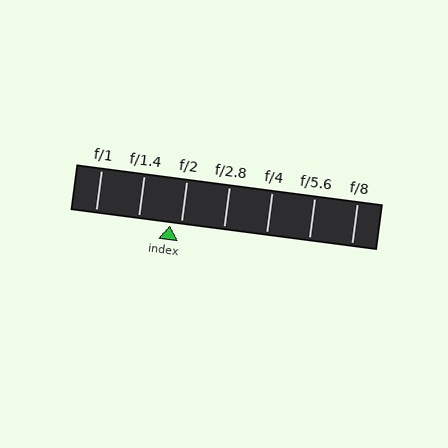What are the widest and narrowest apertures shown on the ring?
The widest aperture shown is f/1 and the narrowest is f/8.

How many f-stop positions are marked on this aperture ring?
There are 7 f-stop positions marked.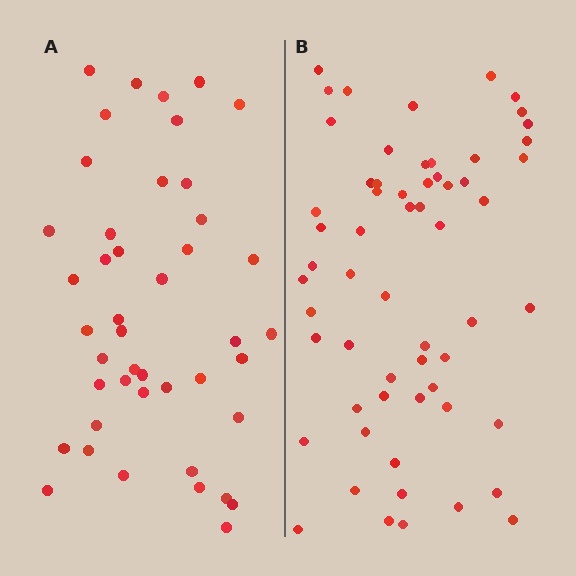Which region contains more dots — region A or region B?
Region B (the right region) has more dots.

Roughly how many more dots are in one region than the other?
Region B has approximately 15 more dots than region A.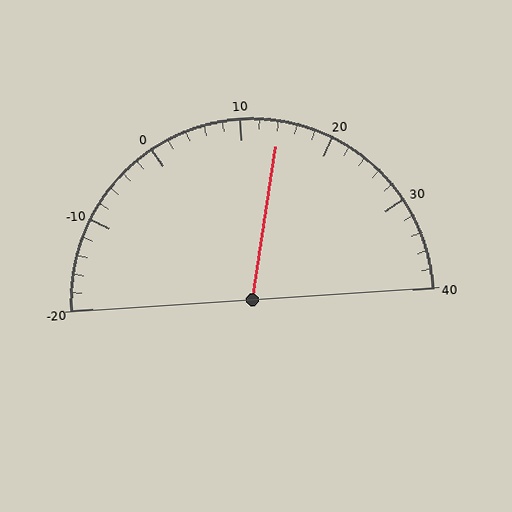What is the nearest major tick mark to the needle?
The nearest major tick mark is 10.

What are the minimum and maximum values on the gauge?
The gauge ranges from -20 to 40.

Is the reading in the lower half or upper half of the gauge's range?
The reading is in the upper half of the range (-20 to 40).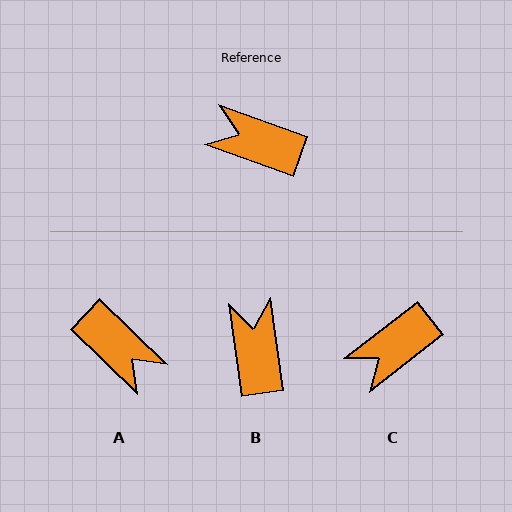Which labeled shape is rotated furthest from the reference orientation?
A, about 156 degrees away.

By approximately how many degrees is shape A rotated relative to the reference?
Approximately 156 degrees counter-clockwise.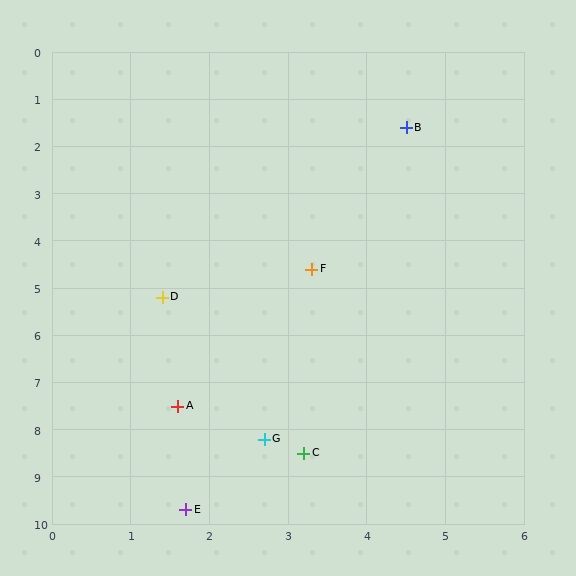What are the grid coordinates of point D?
Point D is at approximately (1.4, 5.2).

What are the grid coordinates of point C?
Point C is at approximately (3.2, 8.5).